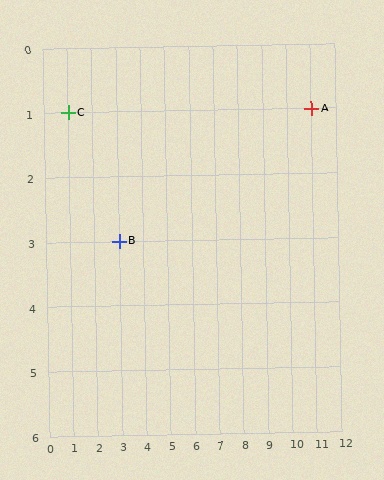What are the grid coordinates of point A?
Point A is at grid coordinates (11, 1).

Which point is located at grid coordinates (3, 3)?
Point B is at (3, 3).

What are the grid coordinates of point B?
Point B is at grid coordinates (3, 3).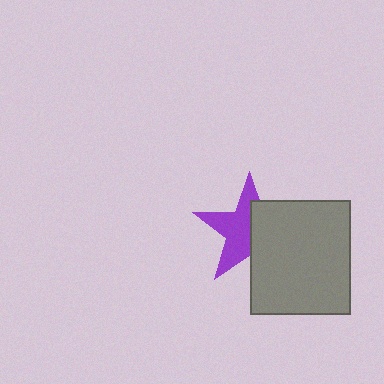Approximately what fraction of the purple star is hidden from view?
Roughly 46% of the purple star is hidden behind the gray rectangle.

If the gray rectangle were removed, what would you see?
You would see the complete purple star.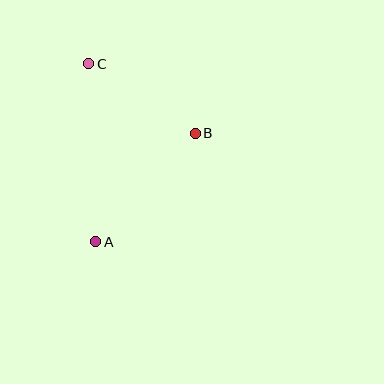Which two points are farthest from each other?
Points A and C are farthest from each other.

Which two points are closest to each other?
Points B and C are closest to each other.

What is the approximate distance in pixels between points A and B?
The distance between A and B is approximately 147 pixels.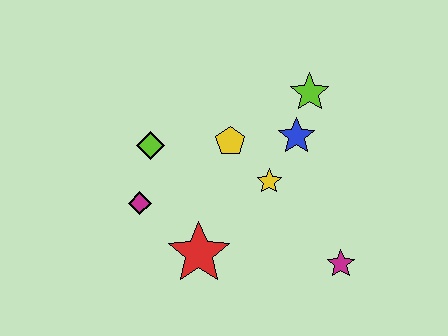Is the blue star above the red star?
Yes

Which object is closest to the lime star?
The blue star is closest to the lime star.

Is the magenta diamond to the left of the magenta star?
Yes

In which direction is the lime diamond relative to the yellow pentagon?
The lime diamond is to the left of the yellow pentagon.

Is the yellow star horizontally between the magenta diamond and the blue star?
Yes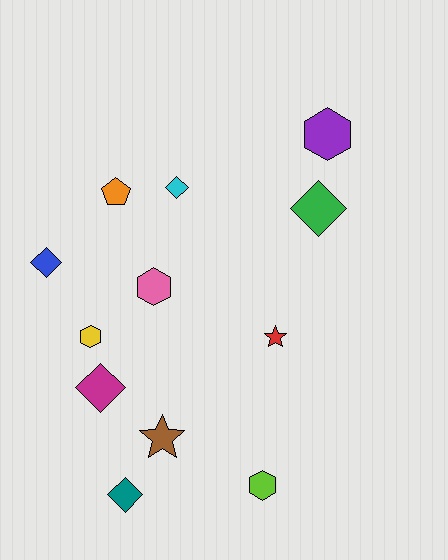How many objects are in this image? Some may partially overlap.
There are 12 objects.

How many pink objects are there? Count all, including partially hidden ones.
There is 1 pink object.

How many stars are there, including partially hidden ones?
There are 2 stars.